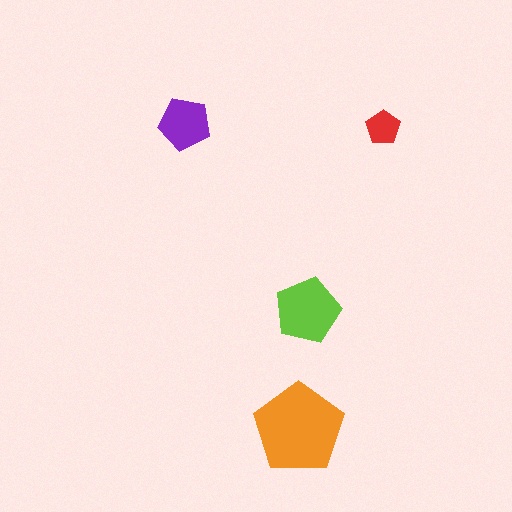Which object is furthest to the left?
The purple pentagon is leftmost.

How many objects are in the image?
There are 4 objects in the image.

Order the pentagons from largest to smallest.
the orange one, the lime one, the purple one, the red one.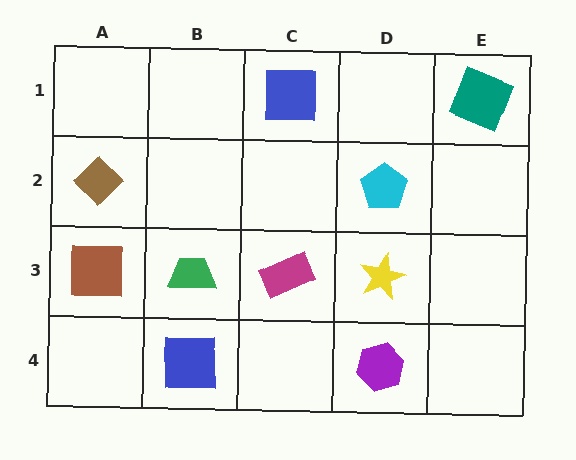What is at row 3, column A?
A brown square.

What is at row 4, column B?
A blue square.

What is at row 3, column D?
A yellow star.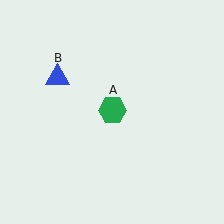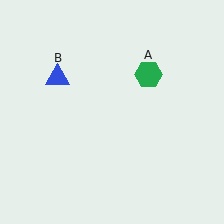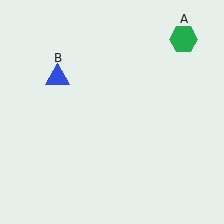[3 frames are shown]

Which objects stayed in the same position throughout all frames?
Blue triangle (object B) remained stationary.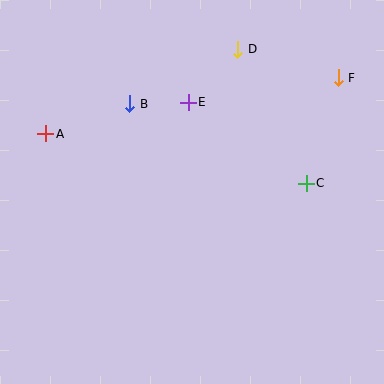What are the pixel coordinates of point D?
Point D is at (238, 49).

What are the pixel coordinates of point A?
Point A is at (46, 134).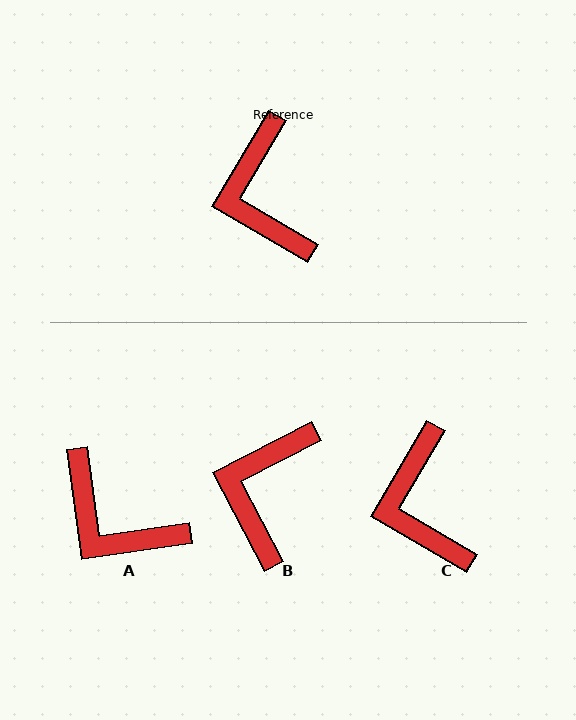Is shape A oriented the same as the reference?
No, it is off by about 38 degrees.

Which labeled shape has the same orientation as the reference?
C.